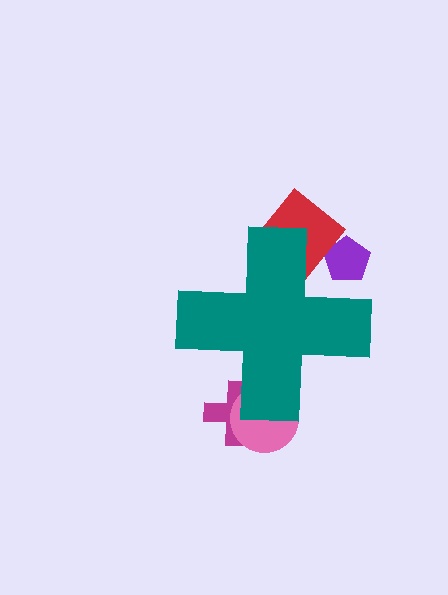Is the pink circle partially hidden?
Yes, the pink circle is partially hidden behind the teal cross.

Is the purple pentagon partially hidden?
Yes, the purple pentagon is partially hidden behind the teal cross.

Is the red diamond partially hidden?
Yes, the red diamond is partially hidden behind the teal cross.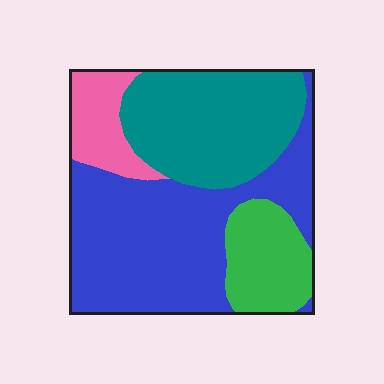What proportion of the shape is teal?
Teal covers 30% of the shape.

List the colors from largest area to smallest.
From largest to smallest: blue, teal, green, pink.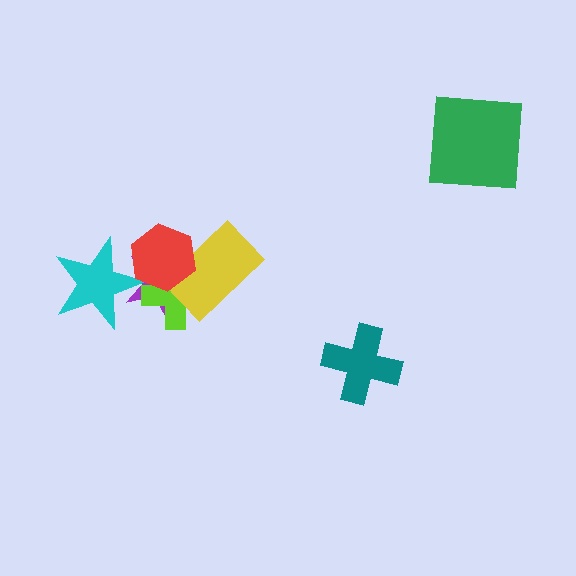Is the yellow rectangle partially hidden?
Yes, it is partially covered by another shape.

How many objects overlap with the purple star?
4 objects overlap with the purple star.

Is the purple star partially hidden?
Yes, it is partially covered by another shape.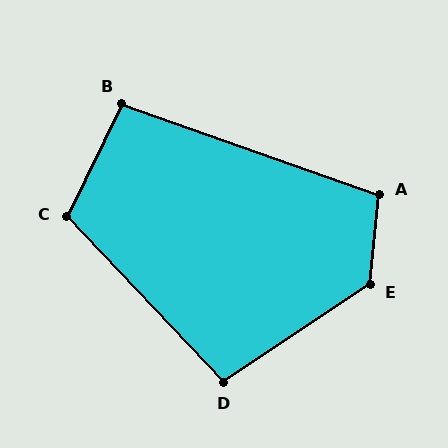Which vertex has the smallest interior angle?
B, at approximately 97 degrees.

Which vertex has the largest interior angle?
E, at approximately 129 degrees.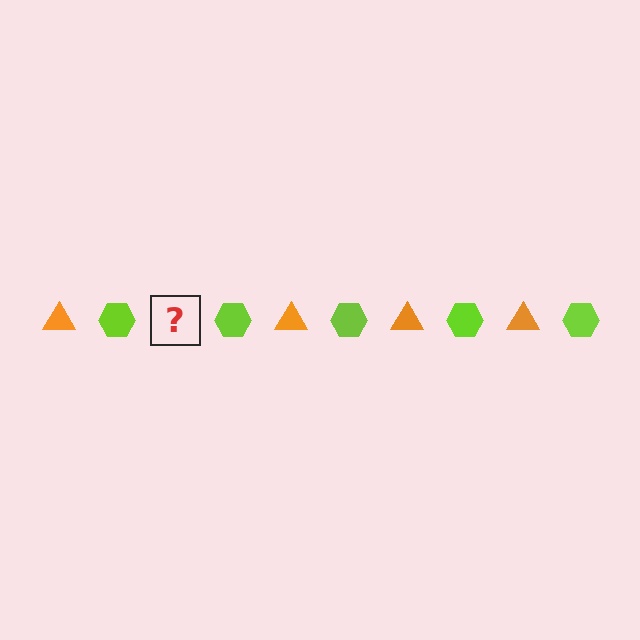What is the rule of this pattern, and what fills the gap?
The rule is that the pattern alternates between orange triangle and lime hexagon. The gap should be filled with an orange triangle.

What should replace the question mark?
The question mark should be replaced with an orange triangle.